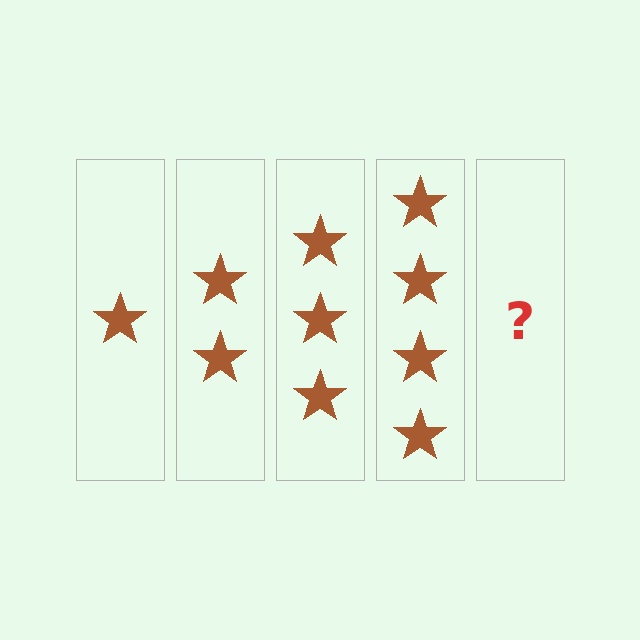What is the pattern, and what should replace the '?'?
The pattern is that each step adds one more star. The '?' should be 5 stars.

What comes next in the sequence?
The next element should be 5 stars.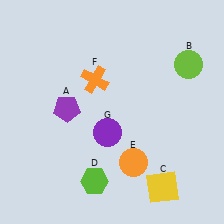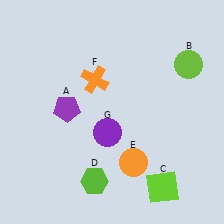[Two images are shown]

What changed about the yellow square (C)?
In Image 1, C is yellow. In Image 2, it changed to lime.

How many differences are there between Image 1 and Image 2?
There is 1 difference between the two images.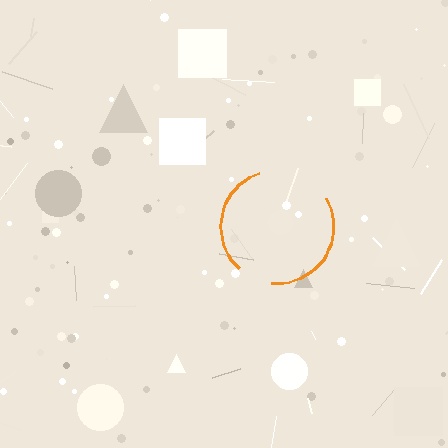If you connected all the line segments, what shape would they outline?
They would outline a circle.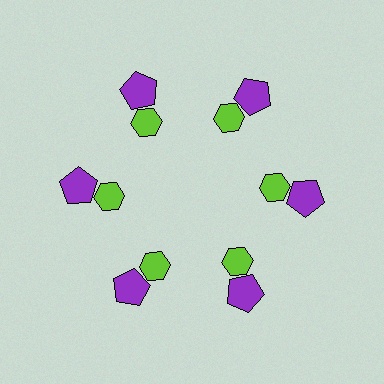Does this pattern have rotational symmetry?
Yes, this pattern has 6-fold rotational symmetry. It looks the same after rotating 60 degrees around the center.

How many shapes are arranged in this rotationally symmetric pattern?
There are 12 shapes, arranged in 6 groups of 2.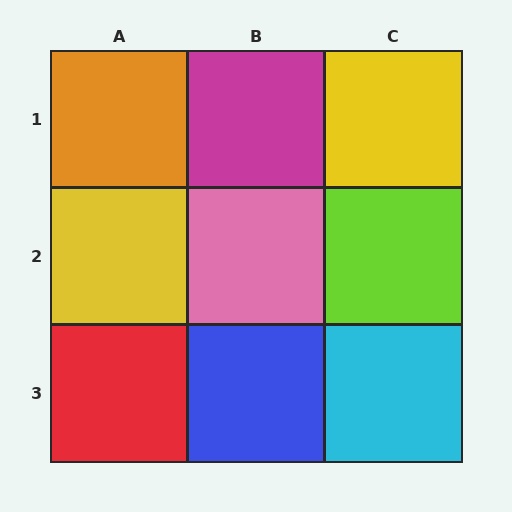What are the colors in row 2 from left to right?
Yellow, pink, lime.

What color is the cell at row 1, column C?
Yellow.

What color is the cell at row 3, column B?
Blue.